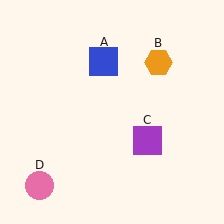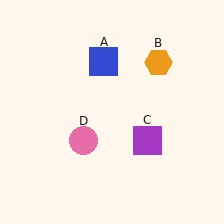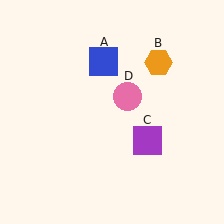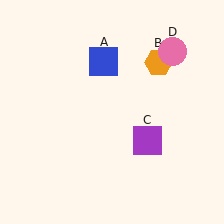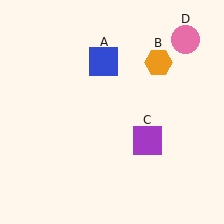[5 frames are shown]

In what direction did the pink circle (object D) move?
The pink circle (object D) moved up and to the right.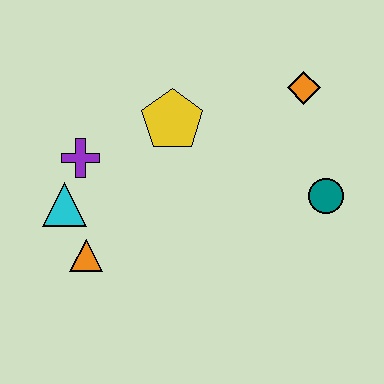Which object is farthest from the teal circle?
The cyan triangle is farthest from the teal circle.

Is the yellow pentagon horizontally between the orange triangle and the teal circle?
Yes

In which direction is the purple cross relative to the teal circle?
The purple cross is to the left of the teal circle.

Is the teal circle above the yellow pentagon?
No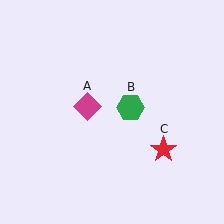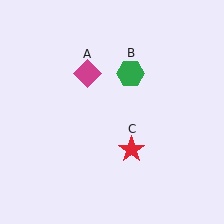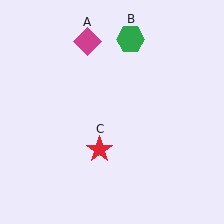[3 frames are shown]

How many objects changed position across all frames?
3 objects changed position: magenta diamond (object A), green hexagon (object B), red star (object C).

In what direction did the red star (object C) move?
The red star (object C) moved left.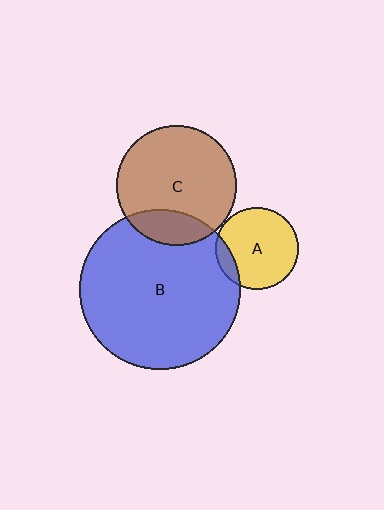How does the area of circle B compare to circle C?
Approximately 1.8 times.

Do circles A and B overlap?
Yes.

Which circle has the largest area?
Circle B (blue).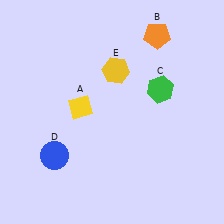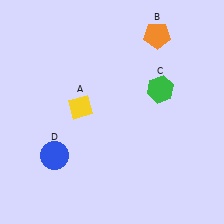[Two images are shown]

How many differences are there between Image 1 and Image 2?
There is 1 difference between the two images.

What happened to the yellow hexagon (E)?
The yellow hexagon (E) was removed in Image 2. It was in the top-right area of Image 1.